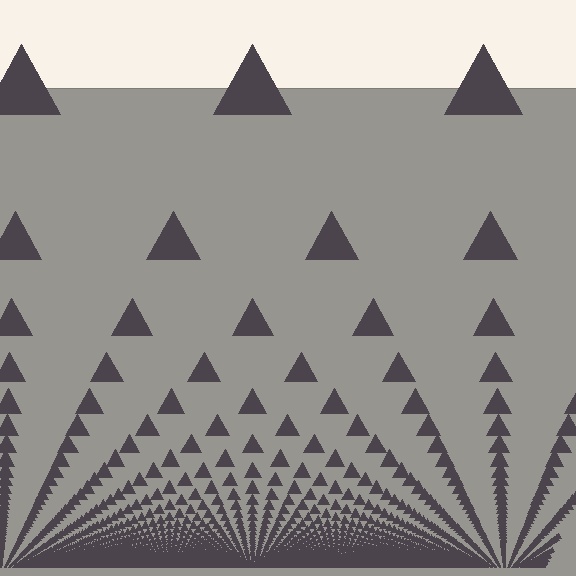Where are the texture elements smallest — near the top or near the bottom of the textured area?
Near the bottom.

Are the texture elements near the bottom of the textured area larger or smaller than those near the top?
Smaller. The gradient is inverted — elements near the bottom are smaller and denser.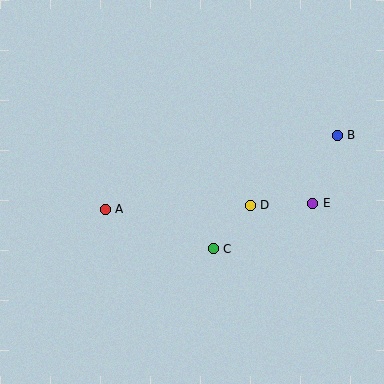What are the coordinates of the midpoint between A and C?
The midpoint between A and C is at (159, 229).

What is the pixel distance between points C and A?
The distance between C and A is 115 pixels.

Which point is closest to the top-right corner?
Point B is closest to the top-right corner.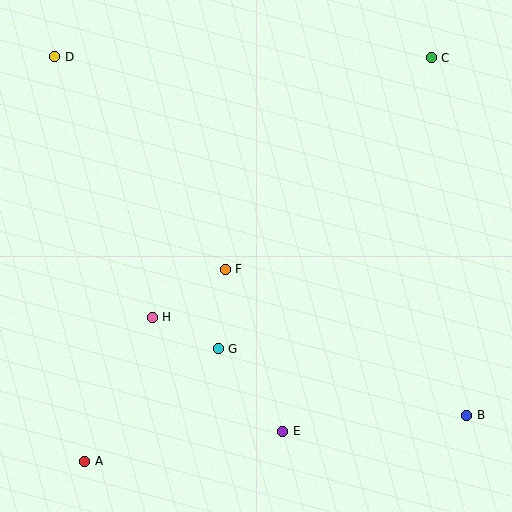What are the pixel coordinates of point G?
Point G is at (218, 349).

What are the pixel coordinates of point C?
Point C is at (431, 58).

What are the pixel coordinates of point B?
Point B is at (467, 415).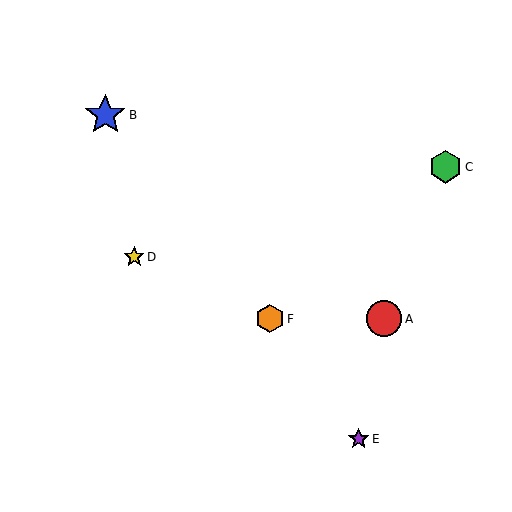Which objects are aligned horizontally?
Objects A, F are aligned horizontally.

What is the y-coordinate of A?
Object A is at y≈319.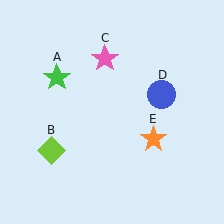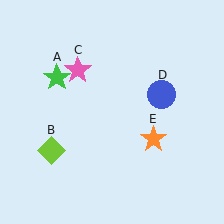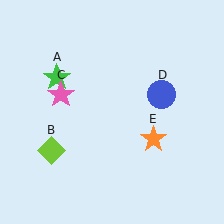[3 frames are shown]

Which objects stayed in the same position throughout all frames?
Green star (object A) and lime diamond (object B) and blue circle (object D) and orange star (object E) remained stationary.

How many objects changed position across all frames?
1 object changed position: pink star (object C).